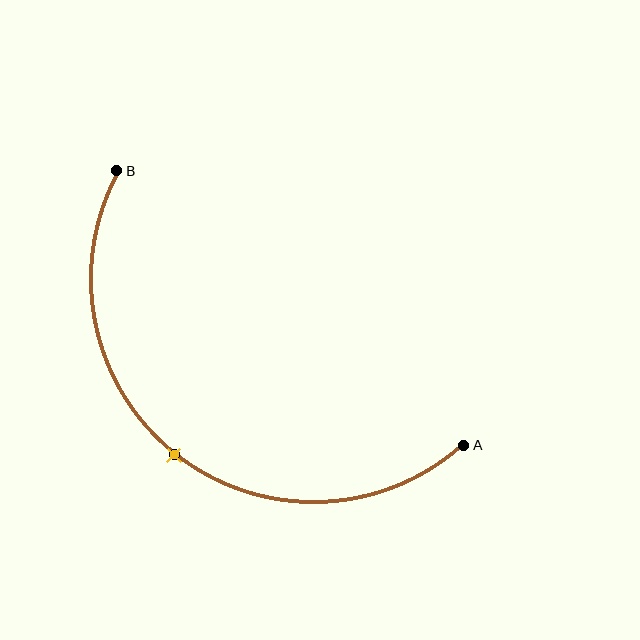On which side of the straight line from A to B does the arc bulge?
The arc bulges below and to the left of the straight line connecting A and B.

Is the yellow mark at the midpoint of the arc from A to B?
Yes. The yellow mark lies on the arc at equal arc-length from both A and B — it is the arc midpoint.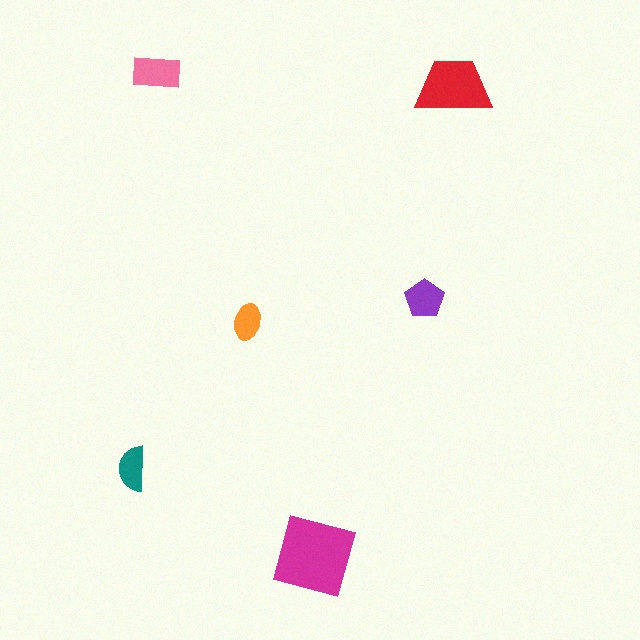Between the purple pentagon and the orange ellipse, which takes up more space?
The purple pentagon.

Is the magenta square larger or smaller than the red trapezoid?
Larger.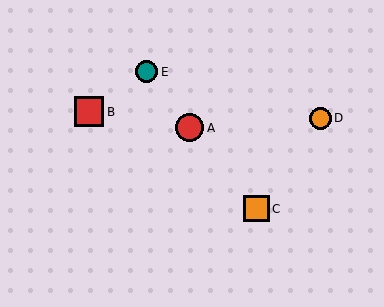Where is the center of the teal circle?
The center of the teal circle is at (147, 72).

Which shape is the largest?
The red square (labeled B) is the largest.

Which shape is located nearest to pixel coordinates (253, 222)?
The orange square (labeled C) at (256, 209) is nearest to that location.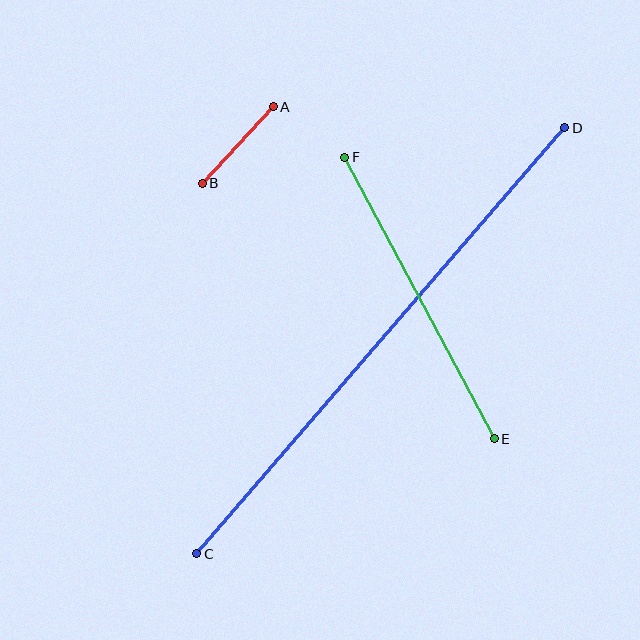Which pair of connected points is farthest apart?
Points C and D are farthest apart.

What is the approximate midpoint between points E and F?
The midpoint is at approximately (420, 298) pixels.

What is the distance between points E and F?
The distance is approximately 319 pixels.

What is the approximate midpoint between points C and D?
The midpoint is at approximately (381, 341) pixels.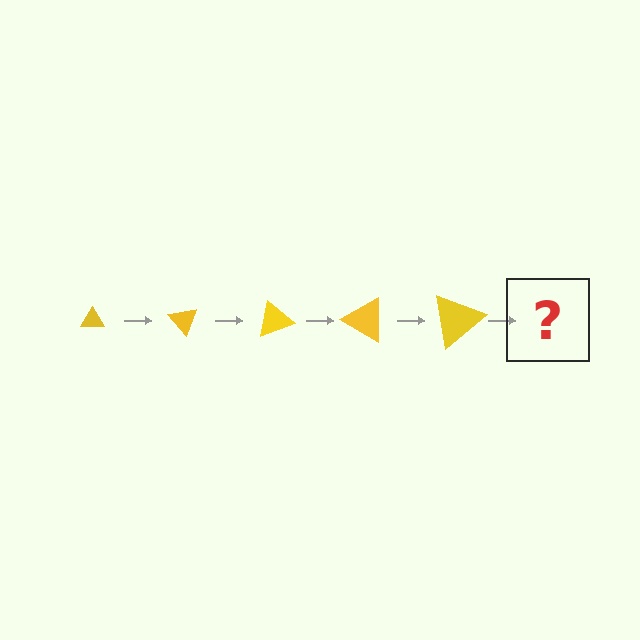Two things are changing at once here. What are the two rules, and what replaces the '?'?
The two rules are that the triangle grows larger each step and it rotates 50 degrees each step. The '?' should be a triangle, larger than the previous one and rotated 250 degrees from the start.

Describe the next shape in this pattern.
It should be a triangle, larger than the previous one and rotated 250 degrees from the start.